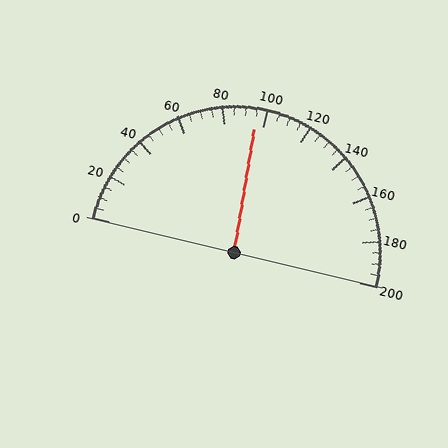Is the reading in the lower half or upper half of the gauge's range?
The reading is in the lower half of the range (0 to 200).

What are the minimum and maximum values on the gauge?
The gauge ranges from 0 to 200.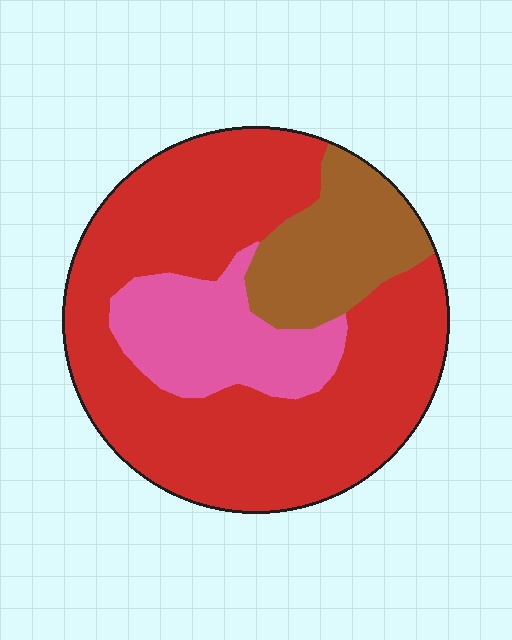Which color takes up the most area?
Red, at roughly 65%.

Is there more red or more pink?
Red.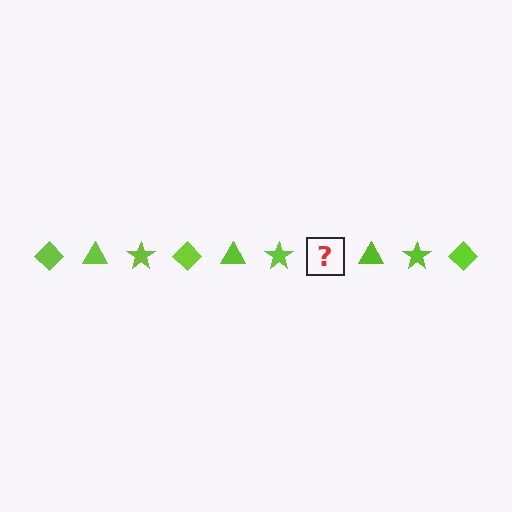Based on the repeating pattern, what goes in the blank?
The blank should be a lime diamond.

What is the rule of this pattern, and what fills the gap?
The rule is that the pattern cycles through diamond, triangle, star shapes in lime. The gap should be filled with a lime diamond.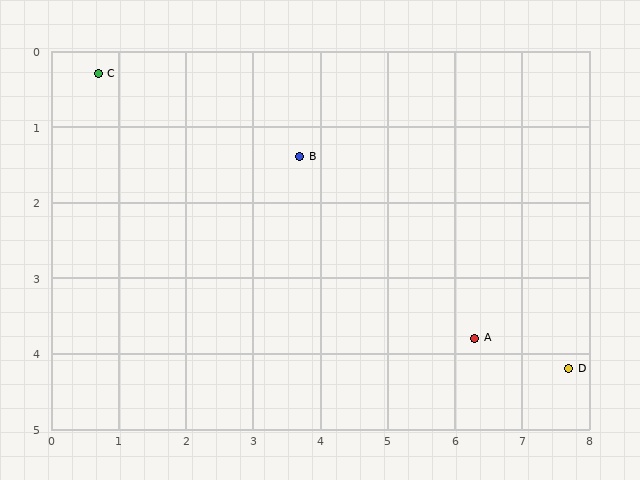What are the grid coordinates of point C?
Point C is at approximately (0.7, 0.3).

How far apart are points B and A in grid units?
Points B and A are about 3.5 grid units apart.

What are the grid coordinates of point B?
Point B is at approximately (3.7, 1.4).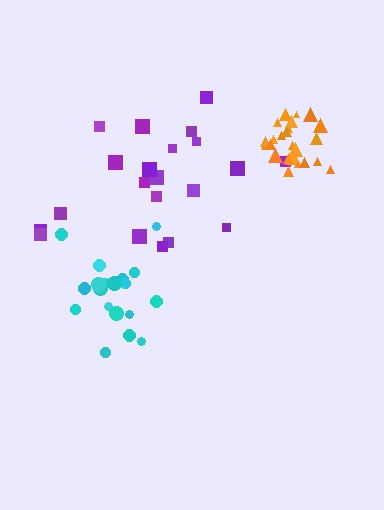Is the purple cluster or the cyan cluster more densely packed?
Cyan.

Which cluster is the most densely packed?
Orange.